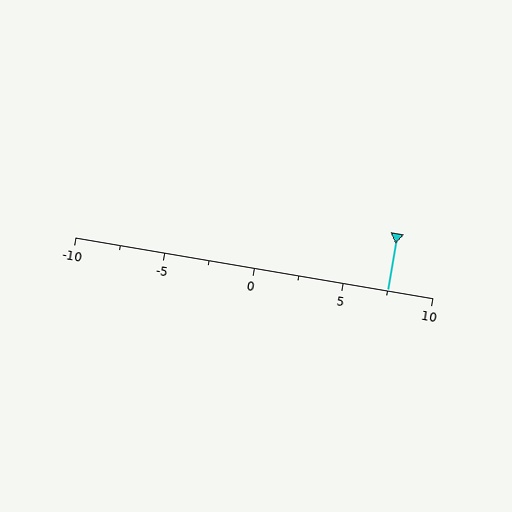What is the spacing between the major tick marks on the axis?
The major ticks are spaced 5 apart.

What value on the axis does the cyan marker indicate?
The marker indicates approximately 7.5.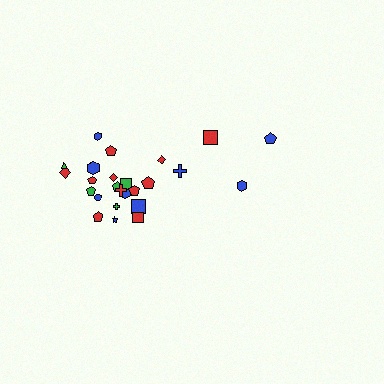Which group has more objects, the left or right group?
The left group.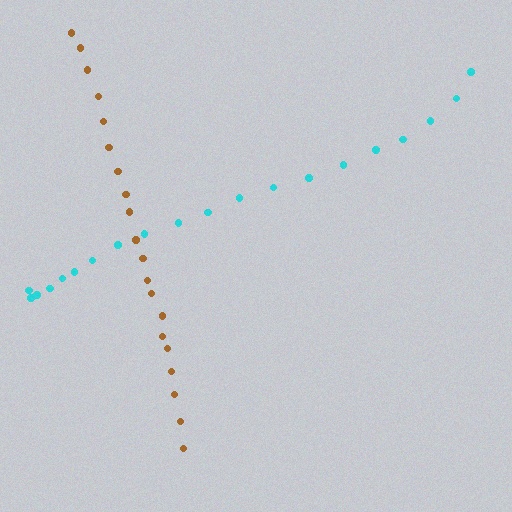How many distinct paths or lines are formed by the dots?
There are 2 distinct paths.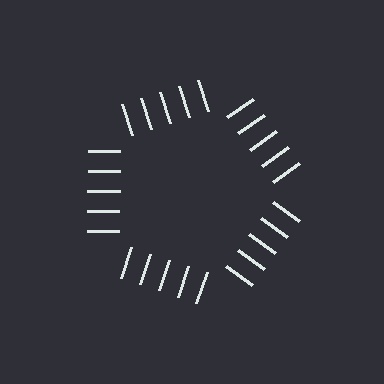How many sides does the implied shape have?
5 sides — the line-ends trace a pentagon.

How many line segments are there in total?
25 — 5 along each of the 5 edges.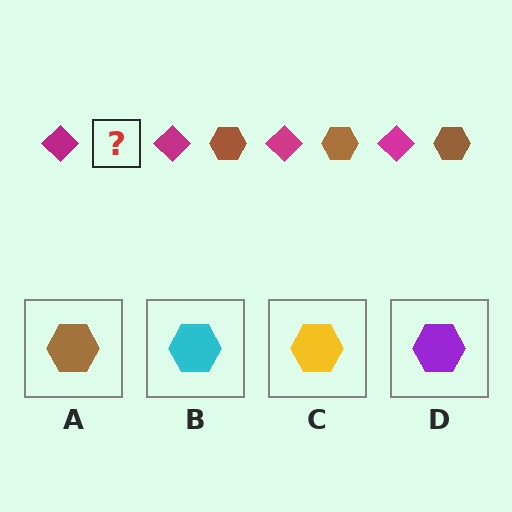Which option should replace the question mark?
Option A.